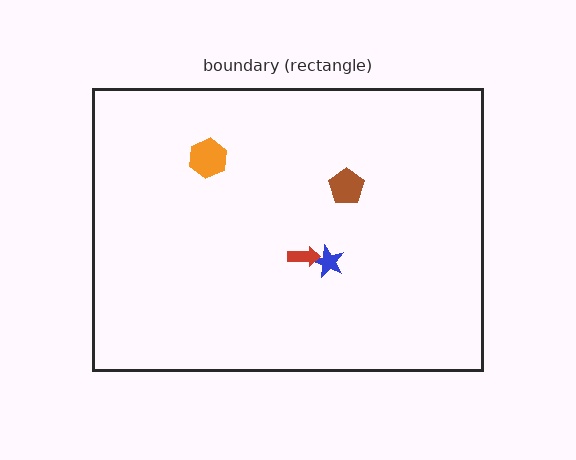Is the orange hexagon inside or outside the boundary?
Inside.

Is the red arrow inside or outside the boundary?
Inside.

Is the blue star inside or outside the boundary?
Inside.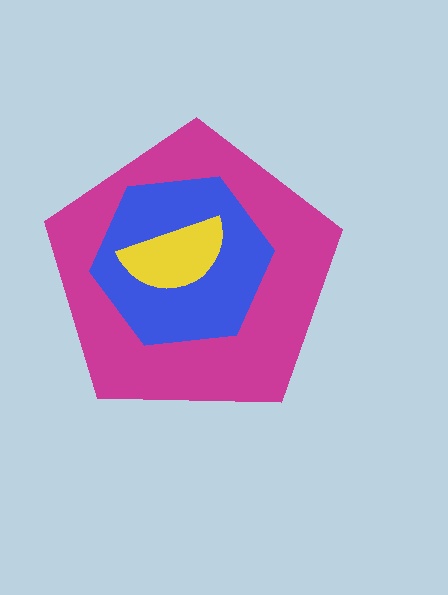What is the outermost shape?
The magenta pentagon.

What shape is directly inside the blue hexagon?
The yellow semicircle.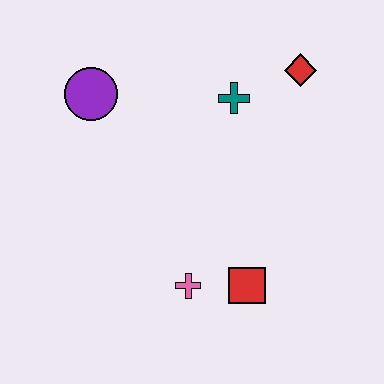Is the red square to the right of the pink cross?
Yes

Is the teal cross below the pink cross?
No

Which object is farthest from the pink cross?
The red diamond is farthest from the pink cross.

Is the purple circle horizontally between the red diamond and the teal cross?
No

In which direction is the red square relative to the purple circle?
The red square is below the purple circle.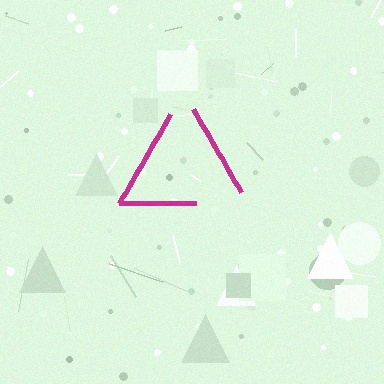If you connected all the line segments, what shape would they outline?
They would outline a triangle.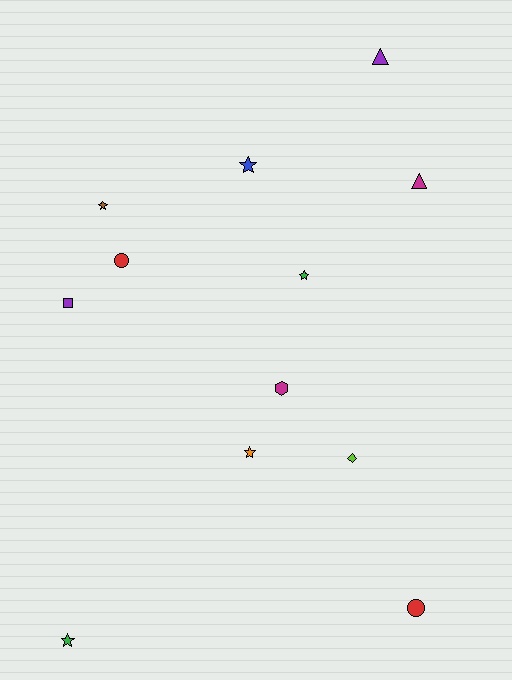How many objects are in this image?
There are 12 objects.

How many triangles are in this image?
There are 2 triangles.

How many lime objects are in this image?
There is 1 lime object.